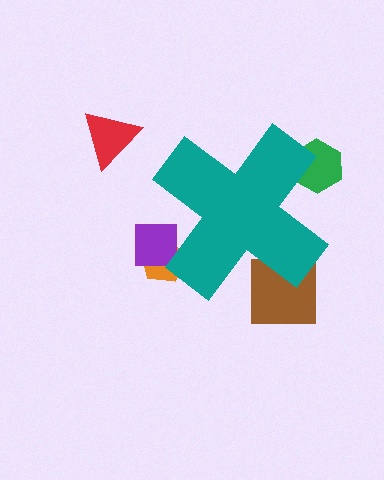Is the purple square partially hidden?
Yes, the purple square is partially hidden behind the teal cross.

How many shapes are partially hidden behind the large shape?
4 shapes are partially hidden.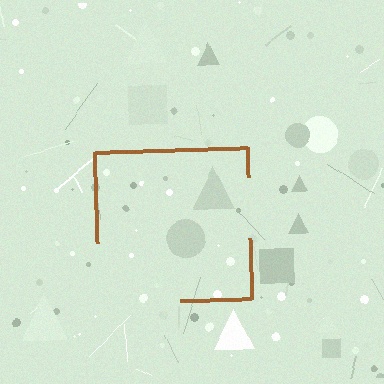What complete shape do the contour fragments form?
The contour fragments form a square.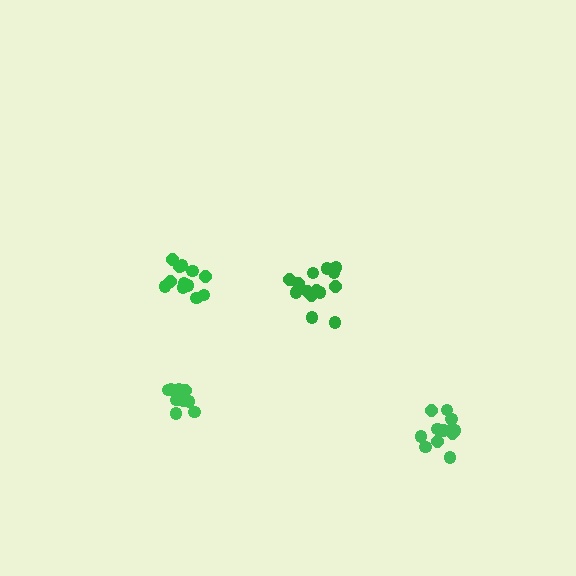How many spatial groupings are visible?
There are 4 spatial groupings.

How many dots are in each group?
Group 1: 12 dots, Group 2: 14 dots, Group 3: 9 dots, Group 4: 14 dots (49 total).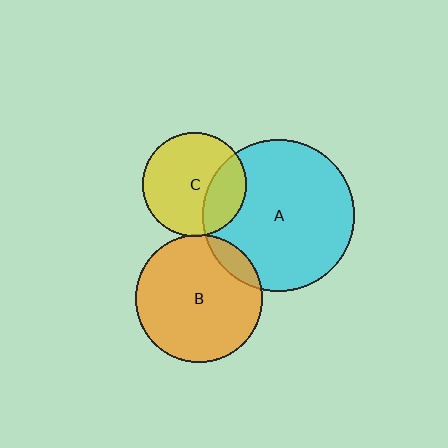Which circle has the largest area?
Circle A (cyan).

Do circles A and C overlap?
Yes.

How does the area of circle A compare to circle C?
Approximately 2.1 times.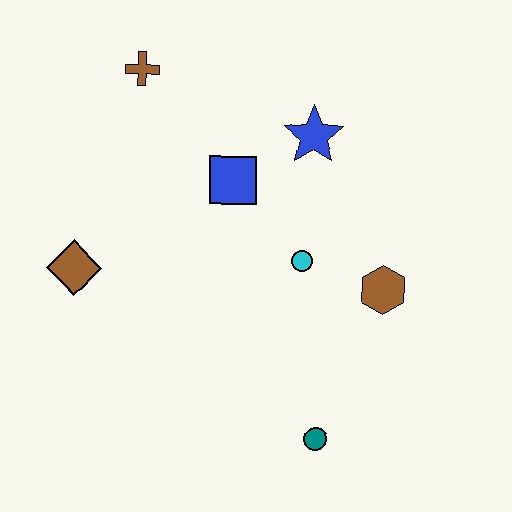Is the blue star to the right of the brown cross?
Yes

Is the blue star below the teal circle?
No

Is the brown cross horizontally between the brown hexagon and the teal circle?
No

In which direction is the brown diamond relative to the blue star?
The brown diamond is to the left of the blue star.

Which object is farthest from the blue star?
The teal circle is farthest from the blue star.